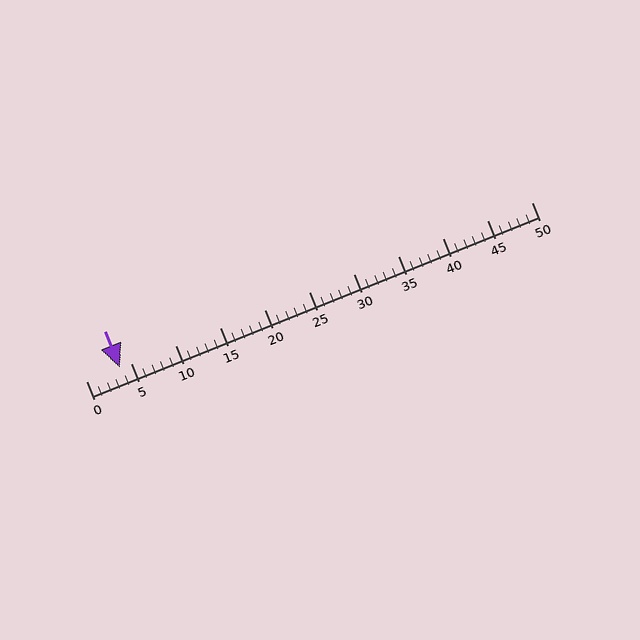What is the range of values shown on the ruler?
The ruler shows values from 0 to 50.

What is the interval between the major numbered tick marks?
The major tick marks are spaced 5 units apart.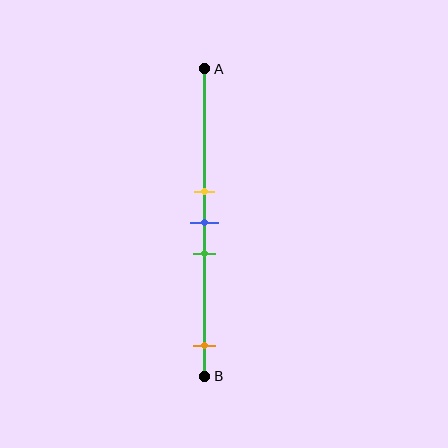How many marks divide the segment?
There are 4 marks dividing the segment.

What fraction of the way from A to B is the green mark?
The green mark is approximately 60% (0.6) of the way from A to B.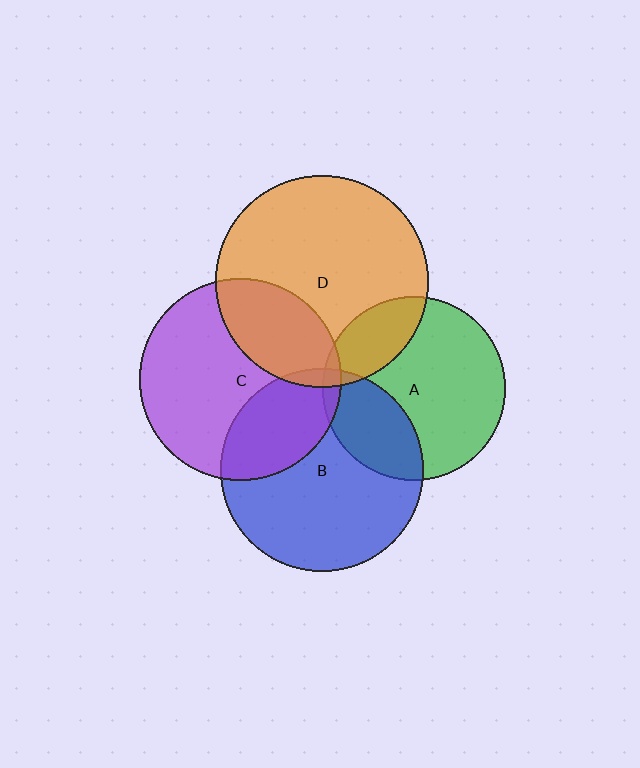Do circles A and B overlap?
Yes.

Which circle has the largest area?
Circle D (orange).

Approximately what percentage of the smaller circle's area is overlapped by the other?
Approximately 25%.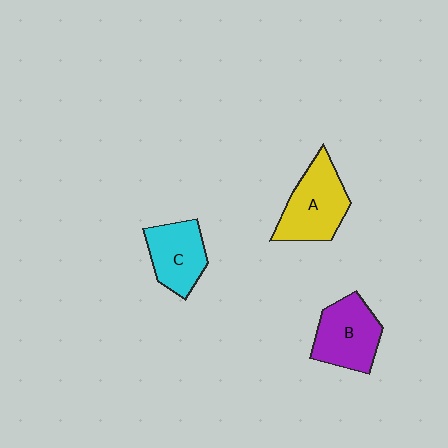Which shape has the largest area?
Shape A (yellow).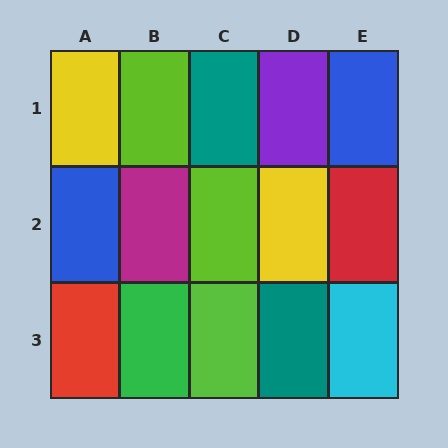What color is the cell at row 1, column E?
Blue.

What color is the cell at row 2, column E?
Red.